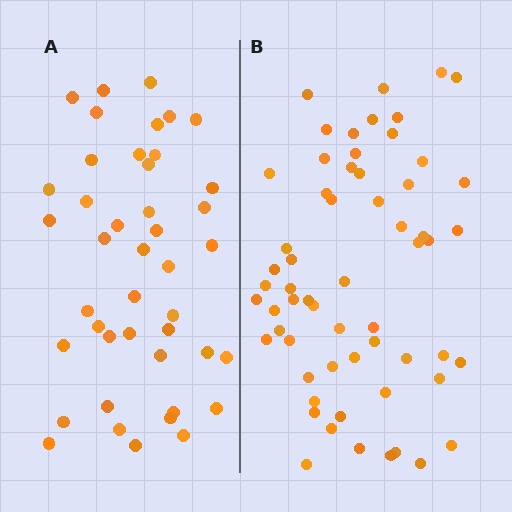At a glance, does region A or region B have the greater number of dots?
Region B (the right region) has more dots.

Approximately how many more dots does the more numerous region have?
Region B has approximately 15 more dots than region A.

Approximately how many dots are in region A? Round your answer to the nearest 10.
About 40 dots. (The exact count is 43, which rounds to 40.)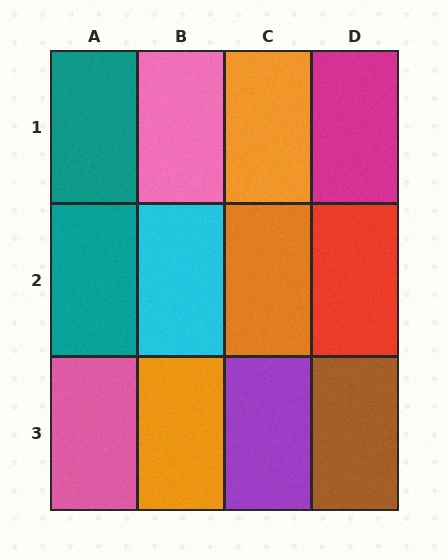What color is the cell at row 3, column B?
Orange.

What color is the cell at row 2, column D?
Red.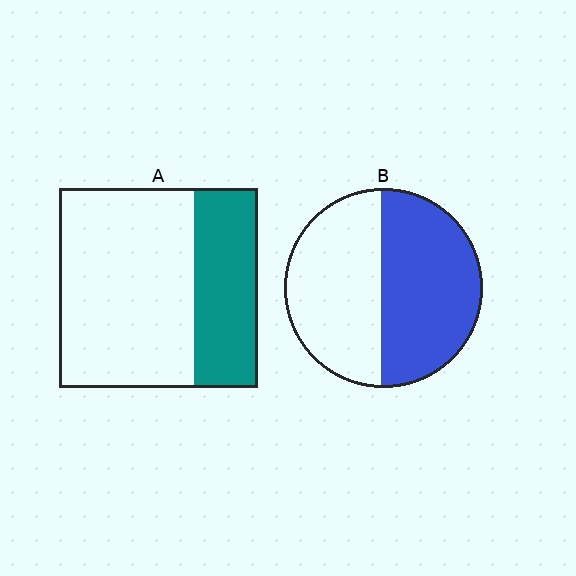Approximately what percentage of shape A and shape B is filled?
A is approximately 30% and B is approximately 50%.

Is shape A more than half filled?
No.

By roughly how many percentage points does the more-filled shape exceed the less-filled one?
By roughly 20 percentage points (B over A).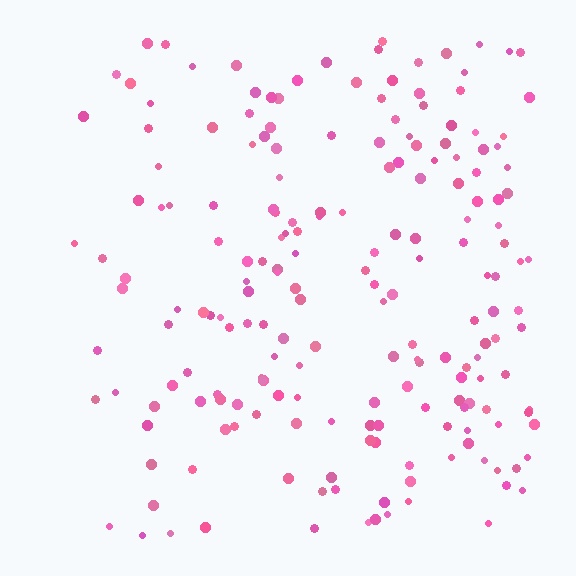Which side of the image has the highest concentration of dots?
The right.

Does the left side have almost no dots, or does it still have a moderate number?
Still a moderate number, just noticeably fewer than the right.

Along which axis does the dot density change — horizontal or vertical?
Horizontal.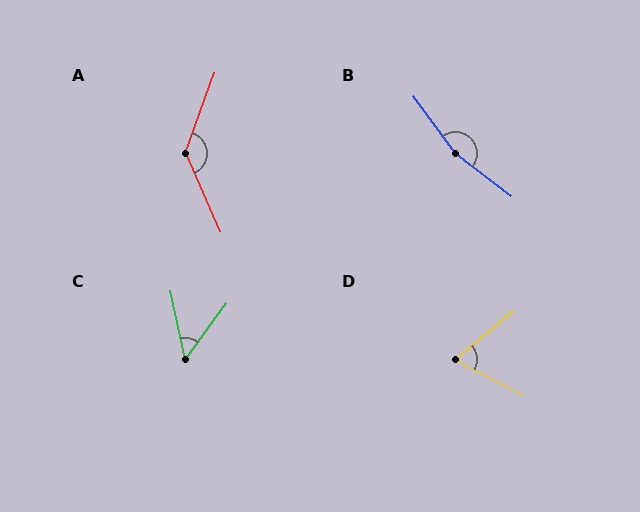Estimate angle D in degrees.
Approximately 67 degrees.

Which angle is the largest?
B, at approximately 163 degrees.